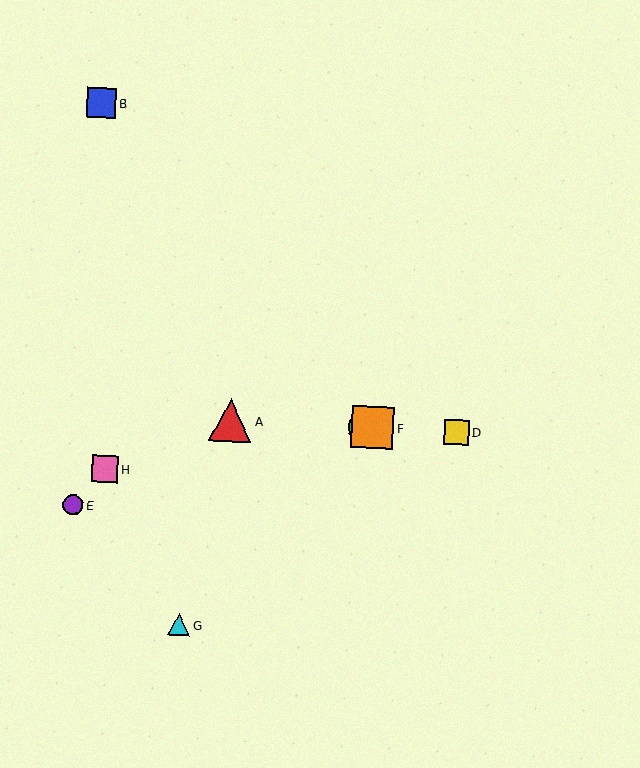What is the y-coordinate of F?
Object F is at y≈428.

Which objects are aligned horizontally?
Objects A, C, D, F are aligned horizontally.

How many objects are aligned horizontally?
4 objects (A, C, D, F) are aligned horizontally.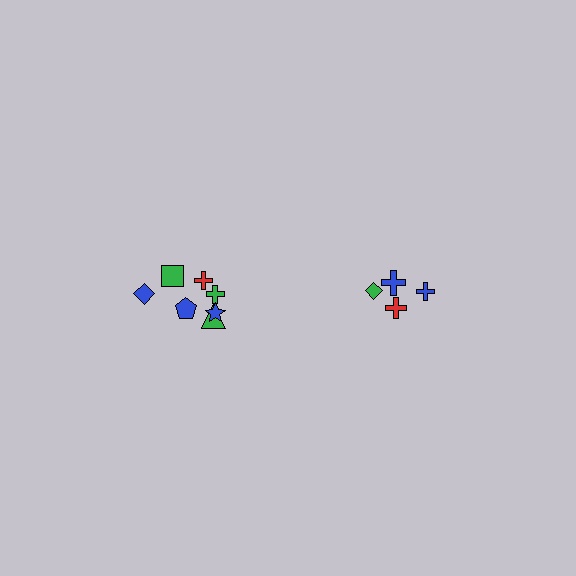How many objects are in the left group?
There are 7 objects.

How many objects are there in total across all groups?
There are 11 objects.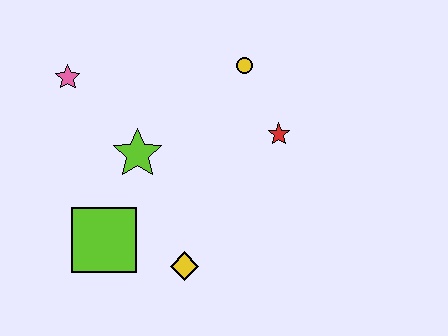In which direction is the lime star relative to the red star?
The lime star is to the left of the red star.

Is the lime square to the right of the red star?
No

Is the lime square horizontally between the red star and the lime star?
No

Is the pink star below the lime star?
No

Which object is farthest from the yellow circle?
The lime square is farthest from the yellow circle.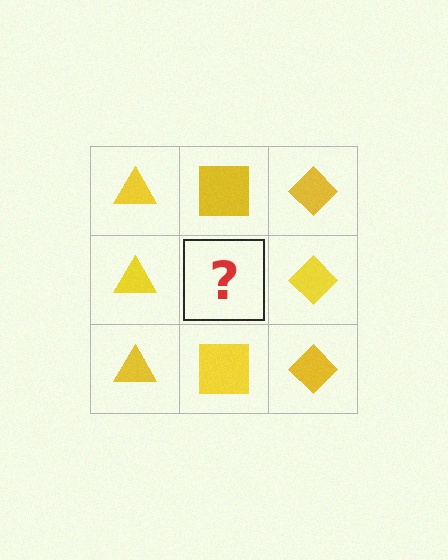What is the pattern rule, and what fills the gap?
The rule is that each column has a consistent shape. The gap should be filled with a yellow square.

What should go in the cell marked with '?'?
The missing cell should contain a yellow square.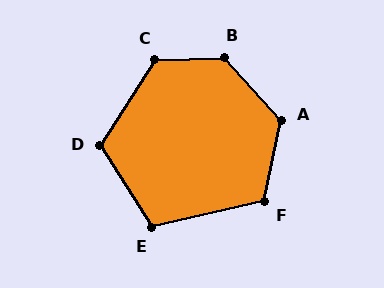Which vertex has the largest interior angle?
B, at approximately 130 degrees.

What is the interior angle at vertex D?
Approximately 115 degrees (obtuse).